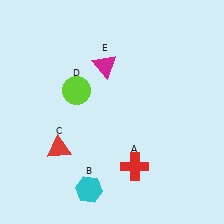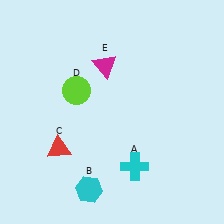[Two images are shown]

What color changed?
The cross (A) changed from red in Image 1 to cyan in Image 2.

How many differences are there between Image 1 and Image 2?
There is 1 difference between the two images.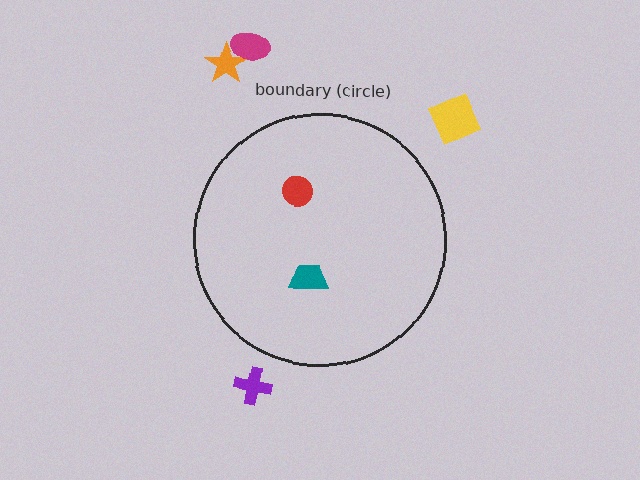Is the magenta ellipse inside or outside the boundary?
Outside.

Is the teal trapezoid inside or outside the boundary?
Inside.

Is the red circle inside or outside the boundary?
Inside.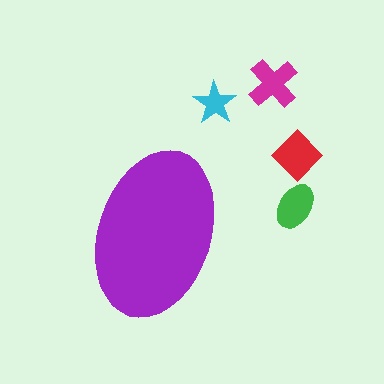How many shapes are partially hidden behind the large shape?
0 shapes are partially hidden.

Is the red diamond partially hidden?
No, the red diamond is fully visible.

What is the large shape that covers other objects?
A purple ellipse.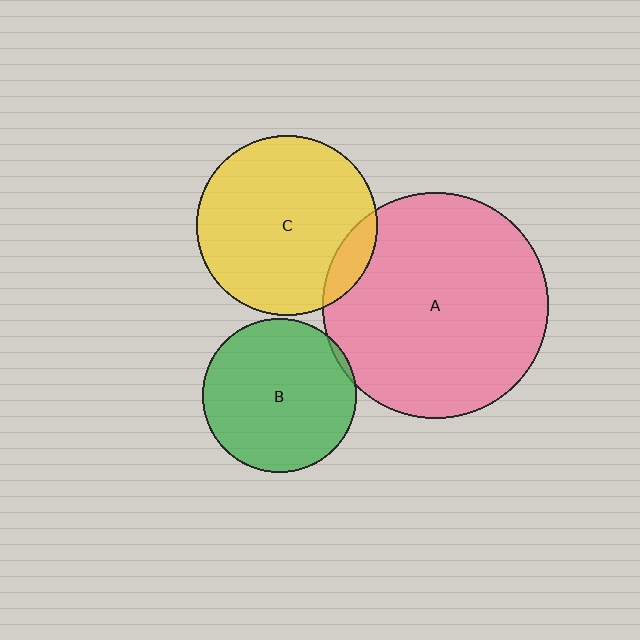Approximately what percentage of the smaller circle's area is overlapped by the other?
Approximately 10%.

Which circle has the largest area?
Circle A (pink).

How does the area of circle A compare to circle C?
Approximately 1.6 times.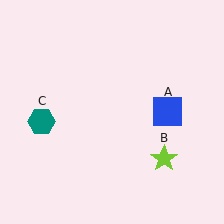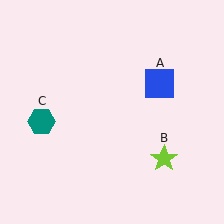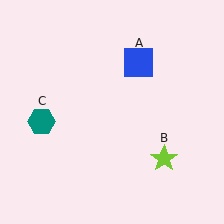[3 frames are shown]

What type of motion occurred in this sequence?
The blue square (object A) rotated counterclockwise around the center of the scene.